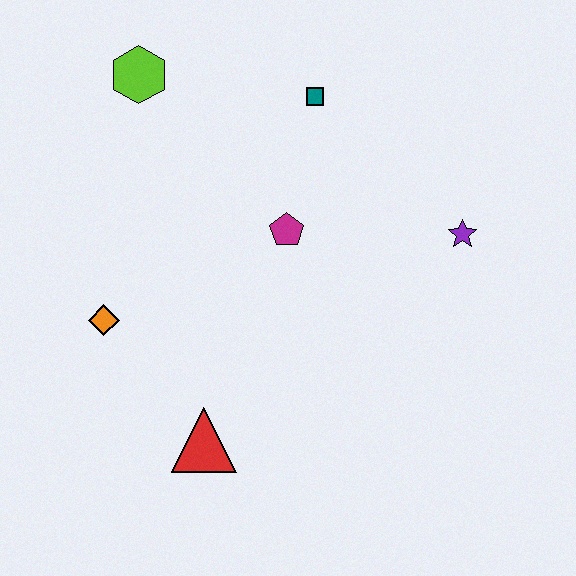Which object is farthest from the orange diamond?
The purple star is farthest from the orange diamond.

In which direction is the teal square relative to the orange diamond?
The teal square is above the orange diamond.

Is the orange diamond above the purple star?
No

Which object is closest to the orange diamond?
The red triangle is closest to the orange diamond.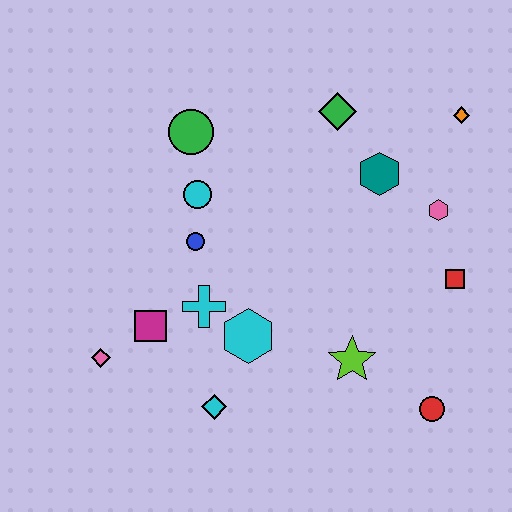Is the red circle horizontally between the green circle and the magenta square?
No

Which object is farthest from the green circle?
The red circle is farthest from the green circle.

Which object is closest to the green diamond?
The teal hexagon is closest to the green diamond.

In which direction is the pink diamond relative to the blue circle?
The pink diamond is below the blue circle.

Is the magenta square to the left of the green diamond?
Yes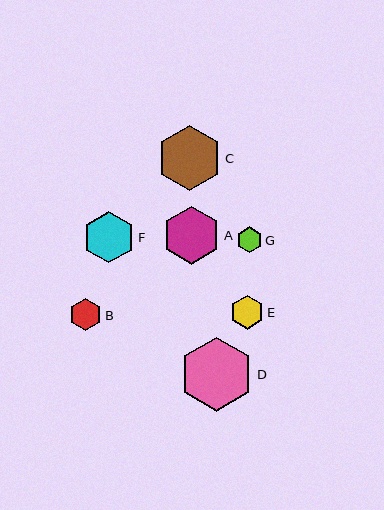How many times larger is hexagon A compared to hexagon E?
Hexagon A is approximately 1.7 times the size of hexagon E.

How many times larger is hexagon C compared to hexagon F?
Hexagon C is approximately 1.3 times the size of hexagon F.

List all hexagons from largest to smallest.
From largest to smallest: D, C, A, F, E, B, G.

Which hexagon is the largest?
Hexagon D is the largest with a size of approximately 74 pixels.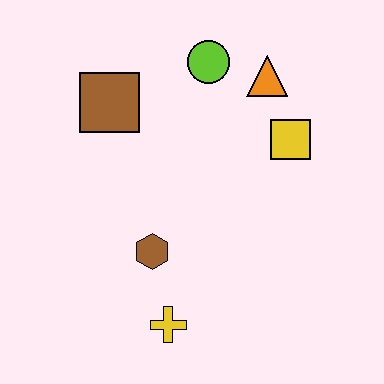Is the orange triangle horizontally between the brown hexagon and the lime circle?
No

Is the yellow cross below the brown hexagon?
Yes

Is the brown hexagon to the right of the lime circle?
No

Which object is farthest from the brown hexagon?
The orange triangle is farthest from the brown hexagon.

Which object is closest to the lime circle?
The orange triangle is closest to the lime circle.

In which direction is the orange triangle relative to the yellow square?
The orange triangle is above the yellow square.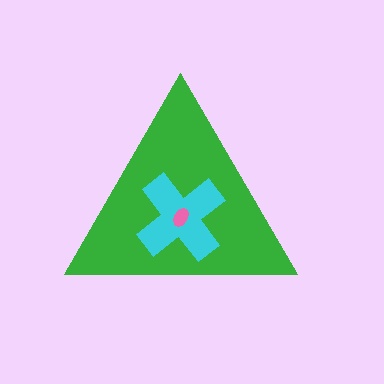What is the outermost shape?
The green triangle.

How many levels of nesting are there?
3.